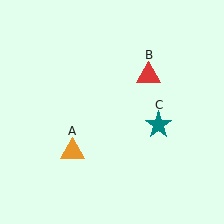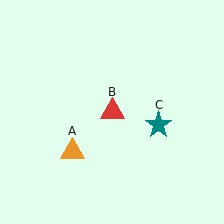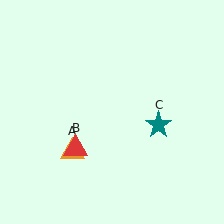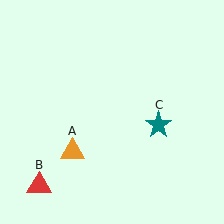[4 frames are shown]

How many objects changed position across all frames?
1 object changed position: red triangle (object B).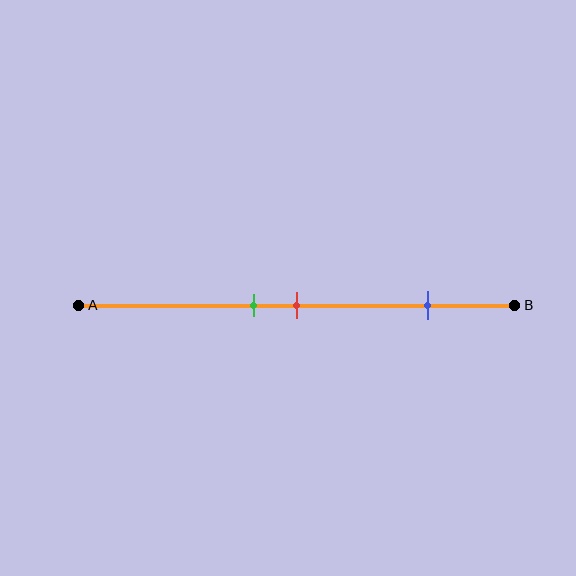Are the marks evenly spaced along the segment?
No, the marks are not evenly spaced.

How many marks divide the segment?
There are 3 marks dividing the segment.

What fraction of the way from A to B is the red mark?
The red mark is approximately 50% (0.5) of the way from A to B.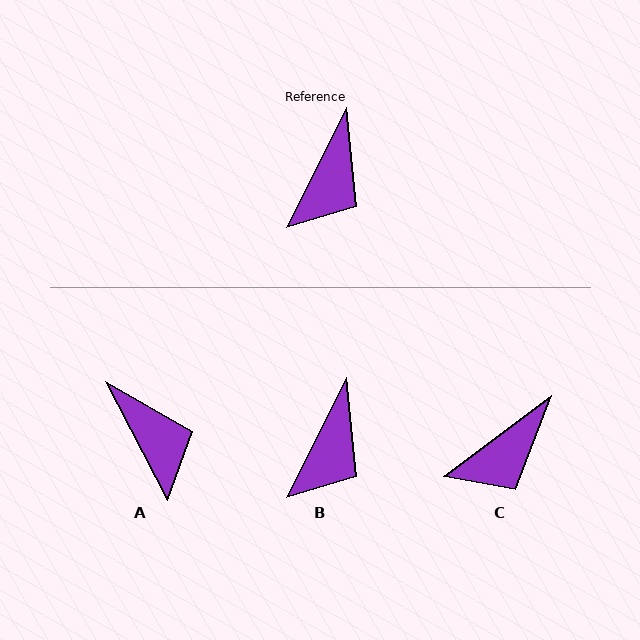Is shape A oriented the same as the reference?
No, it is off by about 54 degrees.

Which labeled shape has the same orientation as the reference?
B.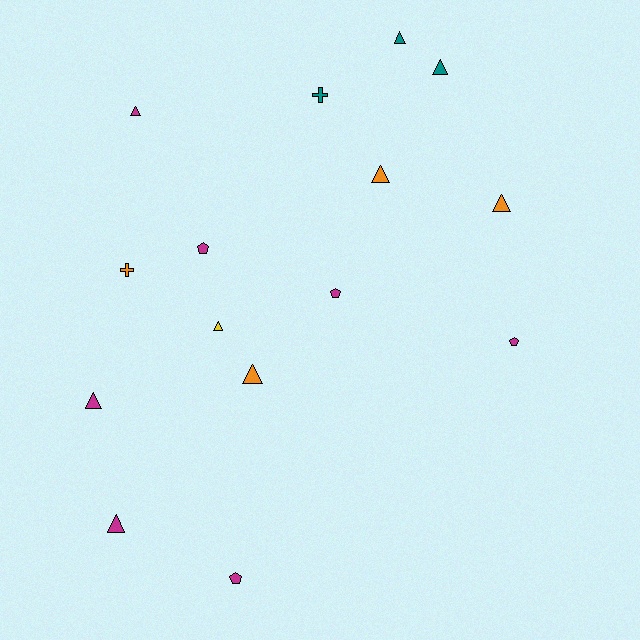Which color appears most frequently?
Magenta, with 7 objects.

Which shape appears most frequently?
Triangle, with 9 objects.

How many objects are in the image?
There are 15 objects.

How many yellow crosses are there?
There are no yellow crosses.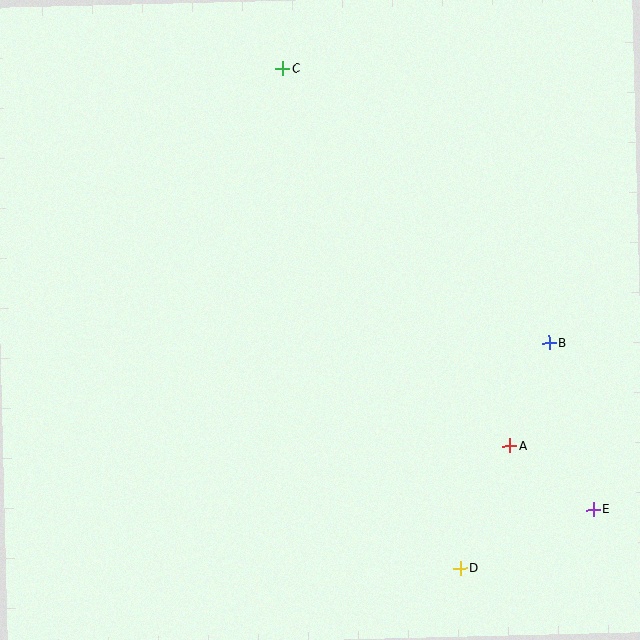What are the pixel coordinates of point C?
Point C is at (283, 69).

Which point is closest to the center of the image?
Point A at (510, 446) is closest to the center.